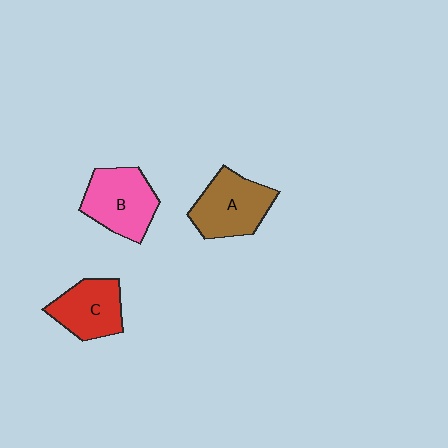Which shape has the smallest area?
Shape C (red).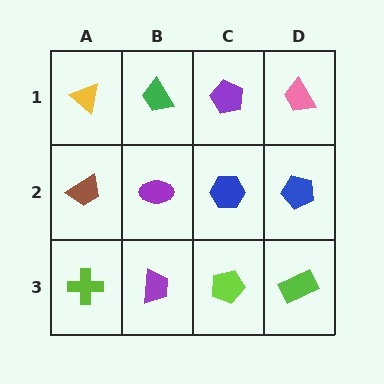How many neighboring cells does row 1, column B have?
3.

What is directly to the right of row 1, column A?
A green trapezoid.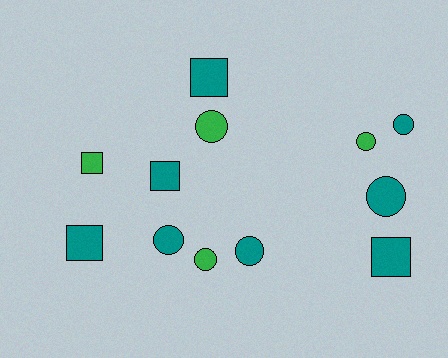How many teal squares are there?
There are 4 teal squares.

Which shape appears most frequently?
Circle, with 7 objects.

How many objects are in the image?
There are 12 objects.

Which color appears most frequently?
Teal, with 8 objects.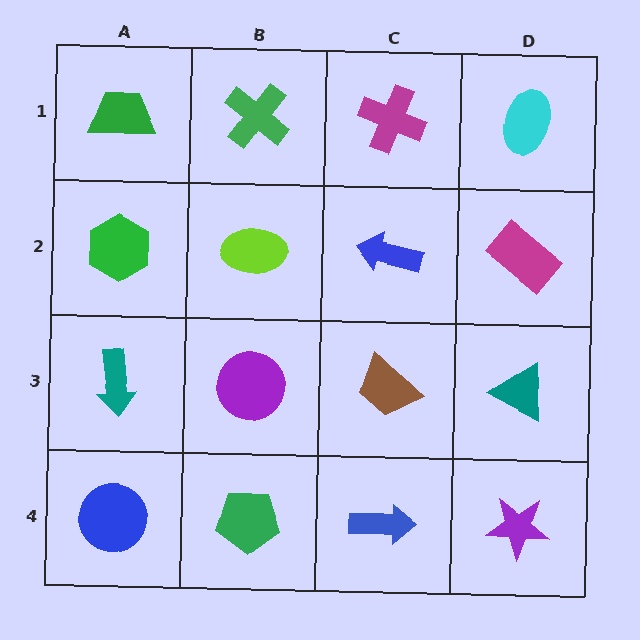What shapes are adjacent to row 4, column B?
A purple circle (row 3, column B), a blue circle (row 4, column A), a blue arrow (row 4, column C).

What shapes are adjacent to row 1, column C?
A blue arrow (row 2, column C), a green cross (row 1, column B), a cyan ellipse (row 1, column D).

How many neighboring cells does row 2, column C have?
4.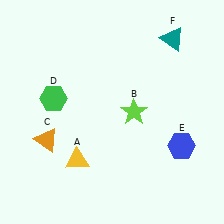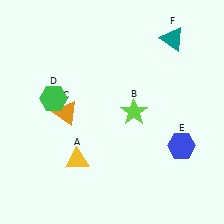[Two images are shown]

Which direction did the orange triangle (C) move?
The orange triangle (C) moved up.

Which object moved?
The orange triangle (C) moved up.